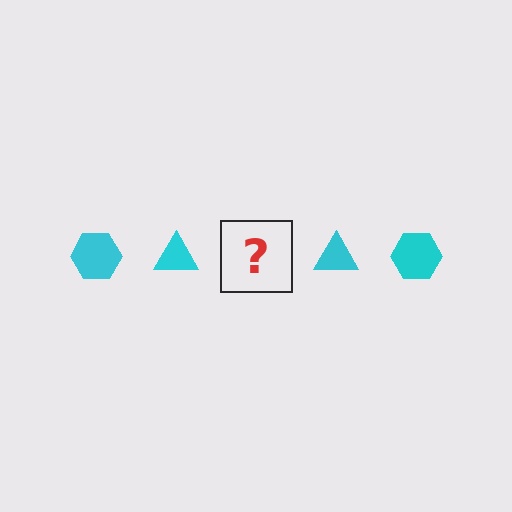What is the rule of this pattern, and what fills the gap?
The rule is that the pattern cycles through hexagon, triangle shapes in cyan. The gap should be filled with a cyan hexagon.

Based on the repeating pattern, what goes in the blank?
The blank should be a cyan hexagon.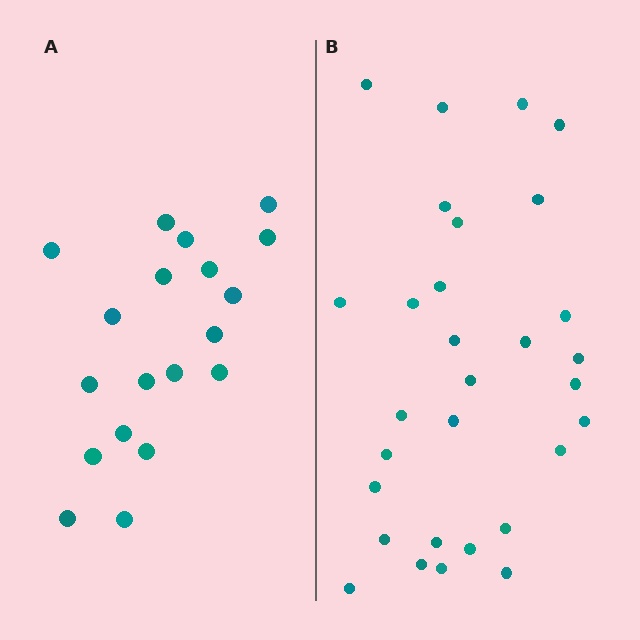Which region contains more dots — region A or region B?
Region B (the right region) has more dots.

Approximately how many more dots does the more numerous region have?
Region B has roughly 12 or so more dots than region A.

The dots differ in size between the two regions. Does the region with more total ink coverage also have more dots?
No. Region A has more total ink coverage because its dots are larger, but region B actually contains more individual dots. Total area can be misleading — the number of items is what matters here.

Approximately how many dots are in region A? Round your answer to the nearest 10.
About 20 dots. (The exact count is 19, which rounds to 20.)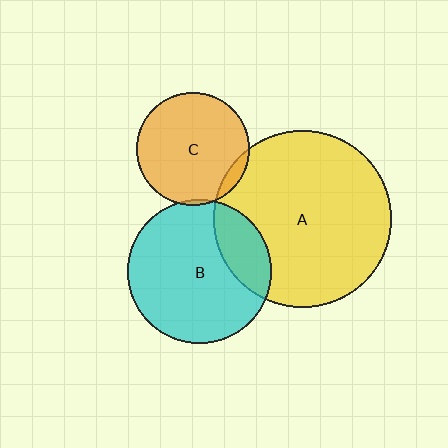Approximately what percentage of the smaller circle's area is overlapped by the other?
Approximately 20%.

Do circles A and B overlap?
Yes.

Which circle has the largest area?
Circle A (yellow).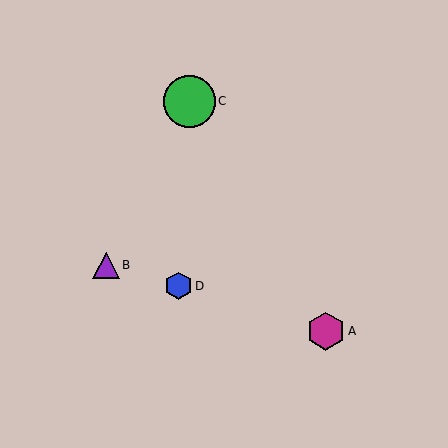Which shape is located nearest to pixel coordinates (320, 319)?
The magenta hexagon (labeled A) at (326, 331) is nearest to that location.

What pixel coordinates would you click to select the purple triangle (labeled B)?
Click at (106, 265) to select the purple triangle B.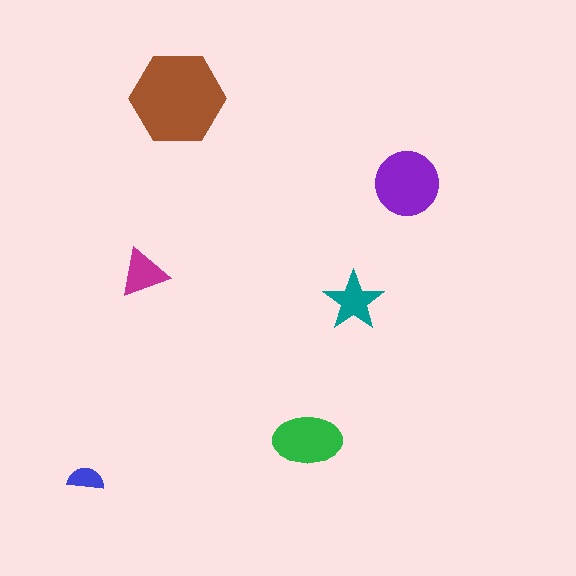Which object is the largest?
The brown hexagon.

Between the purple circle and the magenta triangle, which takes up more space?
The purple circle.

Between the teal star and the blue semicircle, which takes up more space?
The teal star.